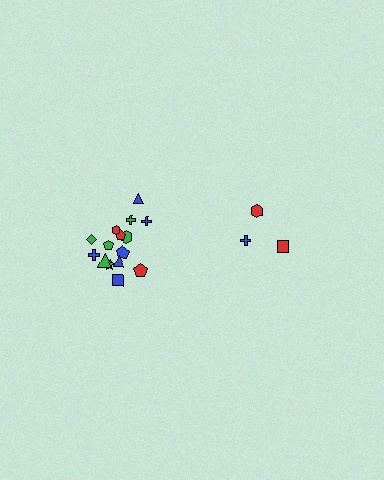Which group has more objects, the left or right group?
The left group.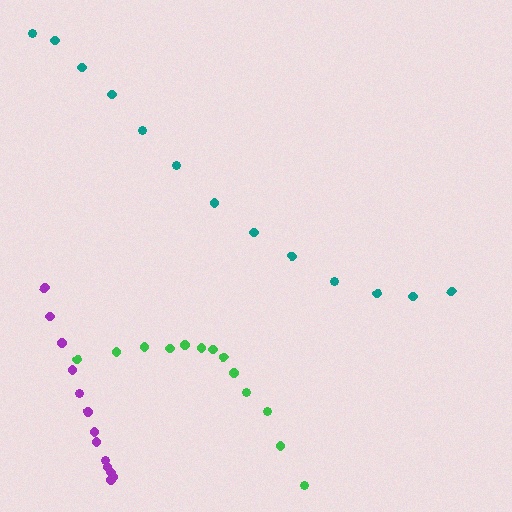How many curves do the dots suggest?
There are 3 distinct paths.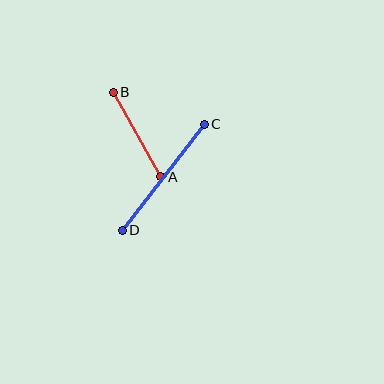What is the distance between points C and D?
The distance is approximately 134 pixels.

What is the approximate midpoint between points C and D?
The midpoint is at approximately (163, 177) pixels.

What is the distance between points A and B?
The distance is approximately 97 pixels.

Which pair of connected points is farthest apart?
Points C and D are farthest apart.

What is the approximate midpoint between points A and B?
The midpoint is at approximately (137, 134) pixels.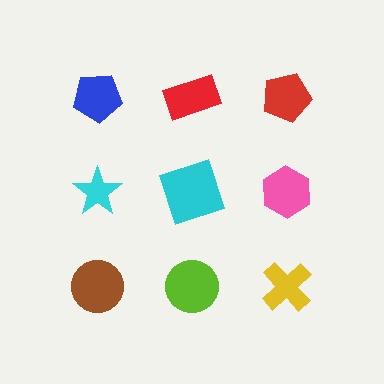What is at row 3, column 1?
A brown circle.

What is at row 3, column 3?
A yellow cross.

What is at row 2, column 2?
A cyan square.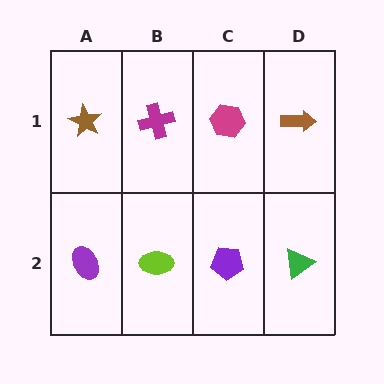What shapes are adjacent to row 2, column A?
A brown star (row 1, column A), a lime ellipse (row 2, column B).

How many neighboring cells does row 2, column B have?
3.